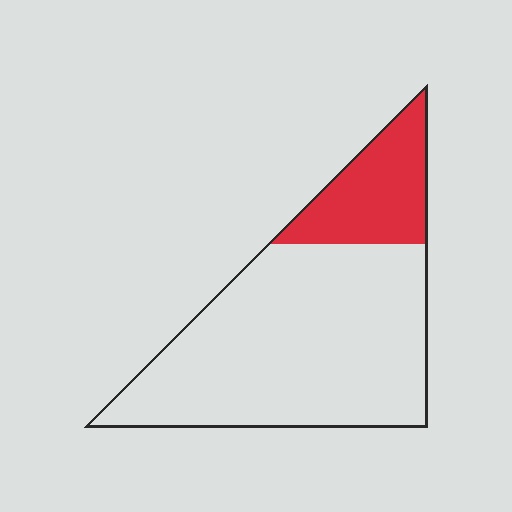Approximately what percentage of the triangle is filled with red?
Approximately 20%.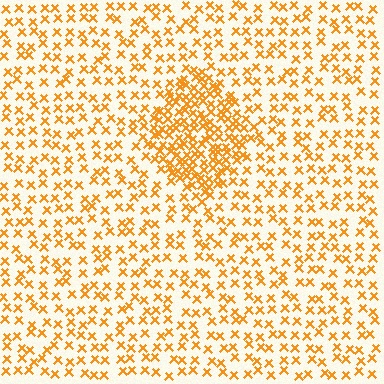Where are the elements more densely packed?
The elements are more densely packed inside the diamond boundary.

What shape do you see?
I see a diamond.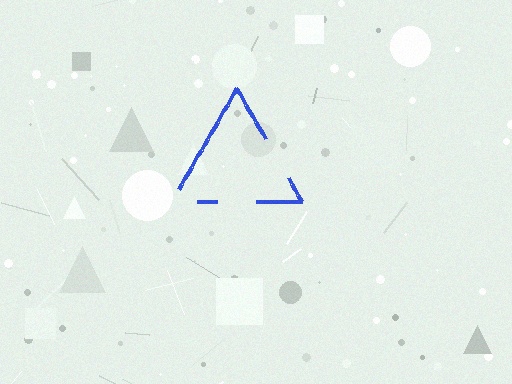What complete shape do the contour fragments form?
The contour fragments form a triangle.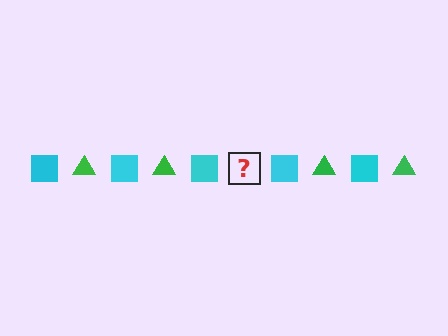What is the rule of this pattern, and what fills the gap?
The rule is that the pattern alternates between cyan square and green triangle. The gap should be filled with a green triangle.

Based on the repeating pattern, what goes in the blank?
The blank should be a green triangle.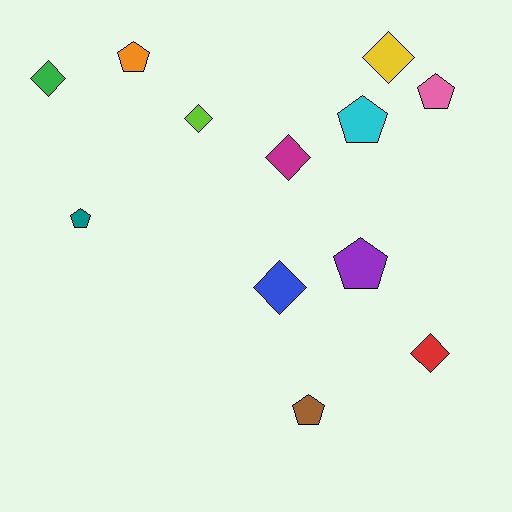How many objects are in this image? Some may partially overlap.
There are 12 objects.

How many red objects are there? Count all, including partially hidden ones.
There is 1 red object.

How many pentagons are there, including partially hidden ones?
There are 6 pentagons.